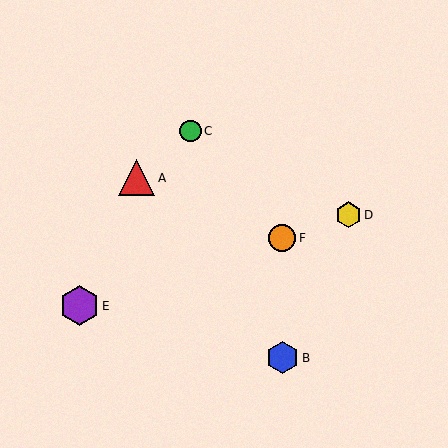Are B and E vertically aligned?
No, B is at x≈282 and E is at x≈79.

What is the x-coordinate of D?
Object D is at x≈348.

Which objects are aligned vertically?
Objects B, F are aligned vertically.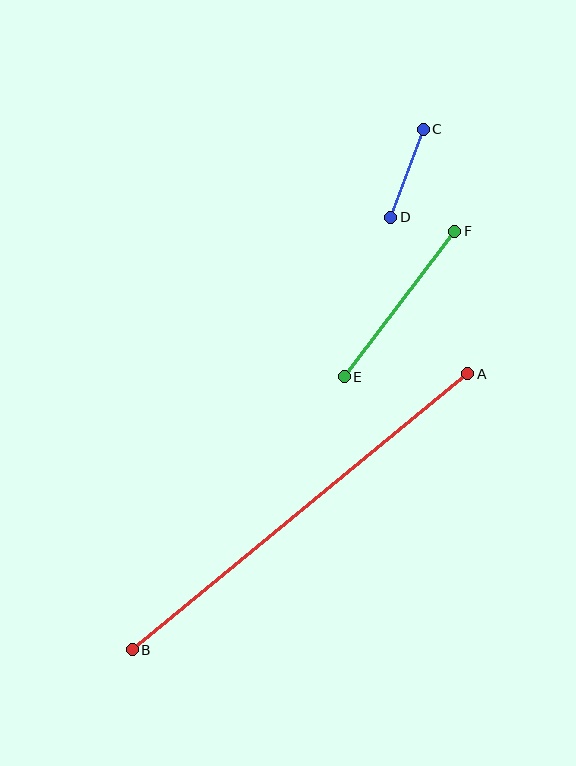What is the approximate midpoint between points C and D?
The midpoint is at approximately (407, 173) pixels.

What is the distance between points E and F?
The distance is approximately 183 pixels.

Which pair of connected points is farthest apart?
Points A and B are farthest apart.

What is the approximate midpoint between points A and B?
The midpoint is at approximately (300, 512) pixels.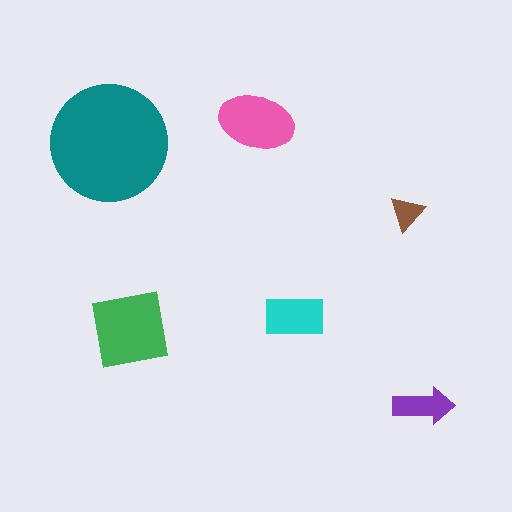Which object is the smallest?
The brown triangle.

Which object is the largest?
The teal circle.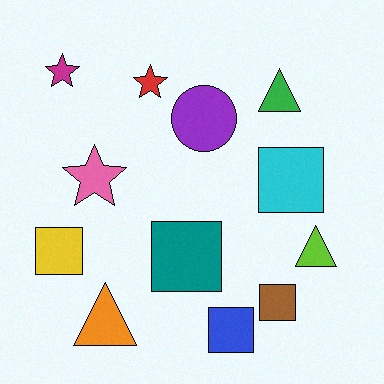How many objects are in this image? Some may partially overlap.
There are 12 objects.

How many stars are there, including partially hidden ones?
There are 3 stars.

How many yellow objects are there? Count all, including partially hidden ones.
There is 1 yellow object.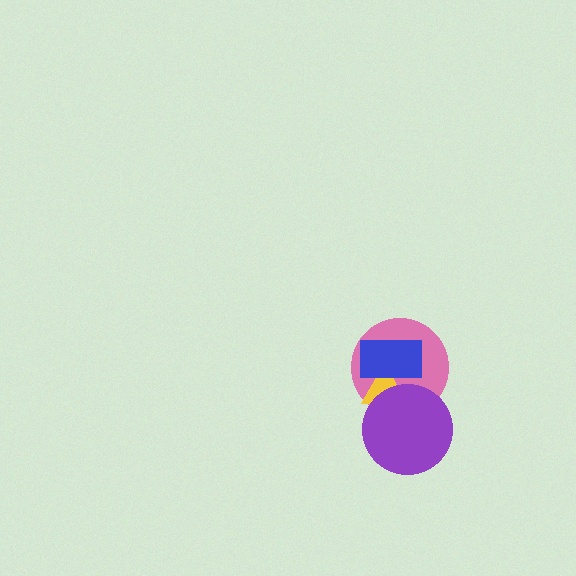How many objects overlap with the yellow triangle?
3 objects overlap with the yellow triangle.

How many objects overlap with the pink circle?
3 objects overlap with the pink circle.